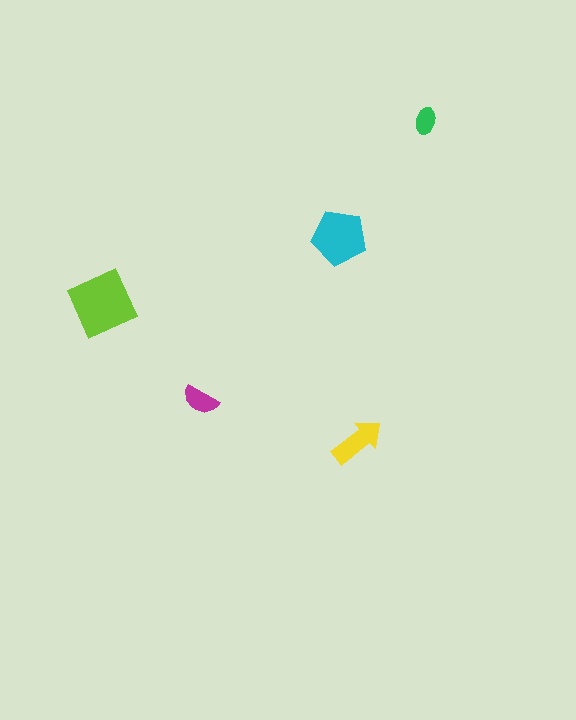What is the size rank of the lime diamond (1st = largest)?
1st.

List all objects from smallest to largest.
The green ellipse, the magenta semicircle, the yellow arrow, the cyan pentagon, the lime diamond.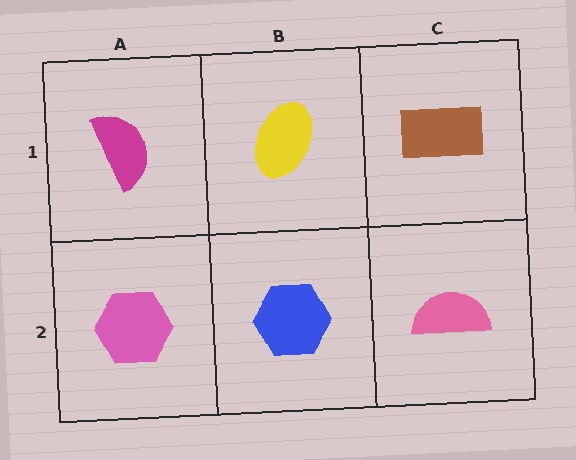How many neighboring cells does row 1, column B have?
3.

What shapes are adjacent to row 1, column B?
A blue hexagon (row 2, column B), a magenta semicircle (row 1, column A), a brown rectangle (row 1, column C).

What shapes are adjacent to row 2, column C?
A brown rectangle (row 1, column C), a blue hexagon (row 2, column B).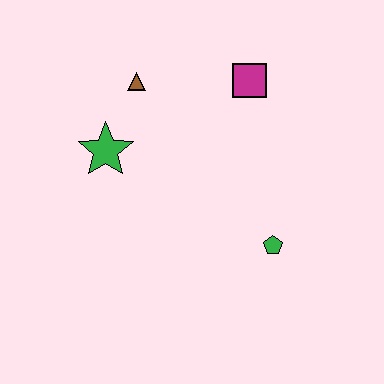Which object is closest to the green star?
The brown triangle is closest to the green star.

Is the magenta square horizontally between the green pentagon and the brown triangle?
Yes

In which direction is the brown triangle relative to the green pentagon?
The brown triangle is above the green pentagon.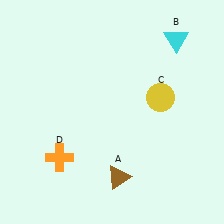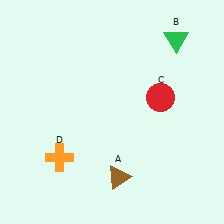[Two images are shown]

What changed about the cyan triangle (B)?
In Image 1, B is cyan. In Image 2, it changed to green.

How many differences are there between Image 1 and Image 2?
There are 2 differences between the two images.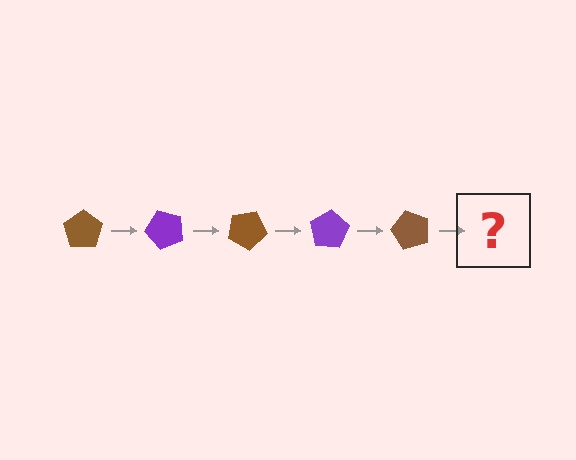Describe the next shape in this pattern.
It should be a purple pentagon, rotated 250 degrees from the start.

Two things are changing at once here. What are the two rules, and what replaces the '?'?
The two rules are that it rotates 50 degrees each step and the color cycles through brown and purple. The '?' should be a purple pentagon, rotated 250 degrees from the start.